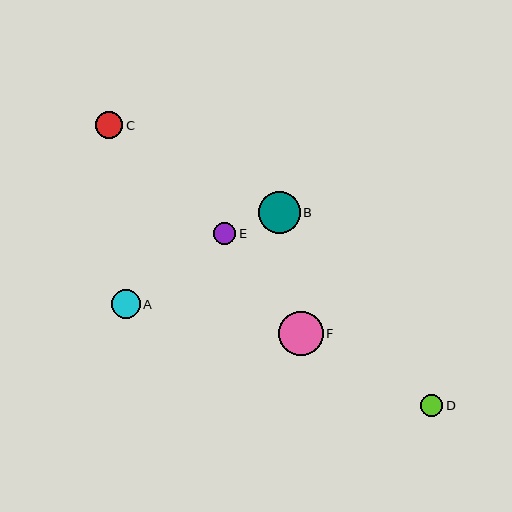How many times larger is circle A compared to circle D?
Circle A is approximately 1.3 times the size of circle D.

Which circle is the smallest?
Circle D is the smallest with a size of approximately 22 pixels.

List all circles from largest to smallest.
From largest to smallest: F, B, A, C, E, D.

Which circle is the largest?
Circle F is the largest with a size of approximately 45 pixels.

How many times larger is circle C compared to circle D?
Circle C is approximately 1.2 times the size of circle D.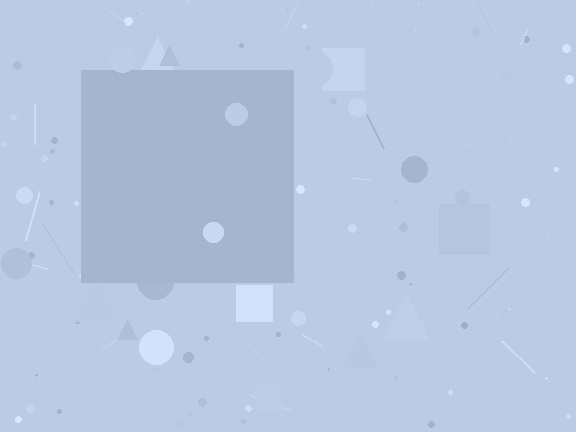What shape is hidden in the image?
A square is hidden in the image.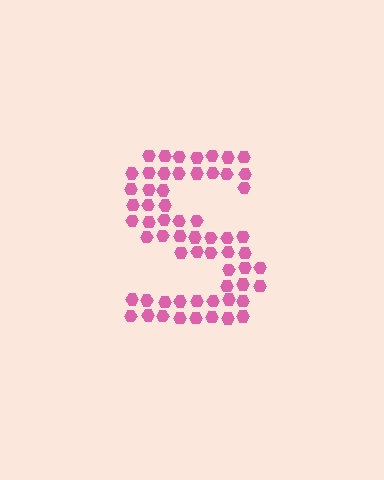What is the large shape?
The large shape is the letter S.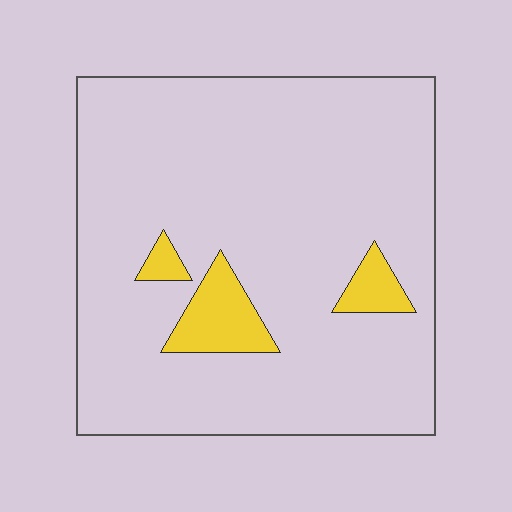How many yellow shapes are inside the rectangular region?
3.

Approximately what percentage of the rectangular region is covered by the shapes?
Approximately 10%.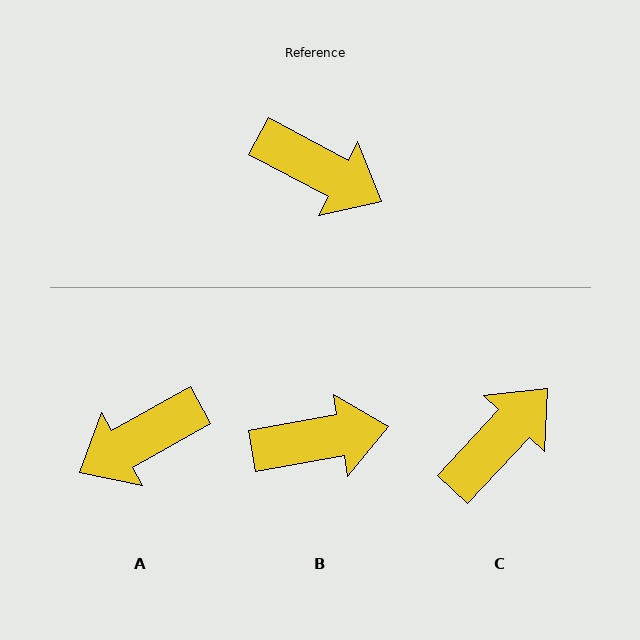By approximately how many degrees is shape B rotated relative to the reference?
Approximately 38 degrees counter-clockwise.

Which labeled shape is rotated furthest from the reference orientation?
A, about 123 degrees away.